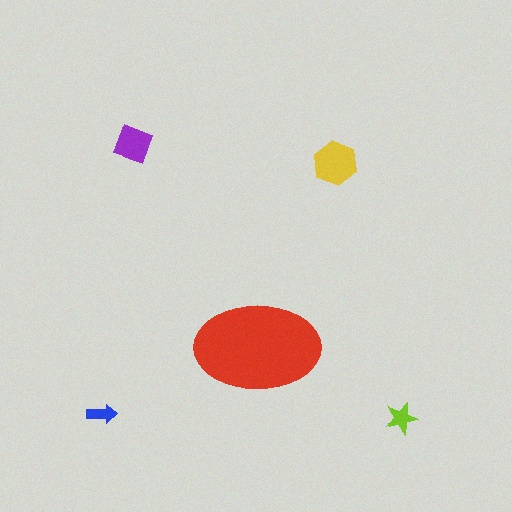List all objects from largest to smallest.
The red ellipse, the yellow hexagon, the purple diamond, the lime star, the blue arrow.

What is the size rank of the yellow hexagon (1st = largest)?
2nd.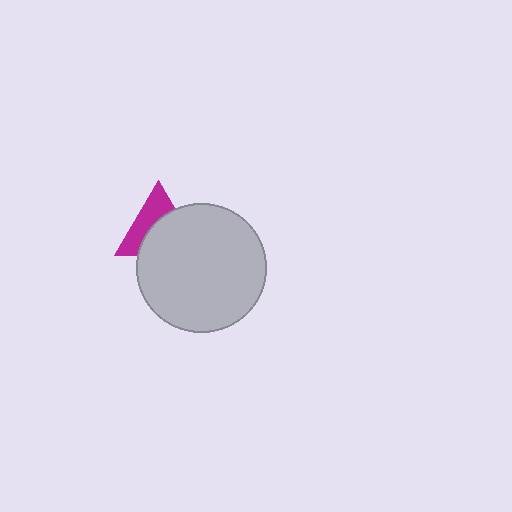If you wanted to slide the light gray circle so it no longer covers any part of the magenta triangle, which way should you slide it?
Slide it toward the lower-right — that is the most direct way to separate the two shapes.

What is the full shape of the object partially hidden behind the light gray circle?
The partially hidden object is a magenta triangle.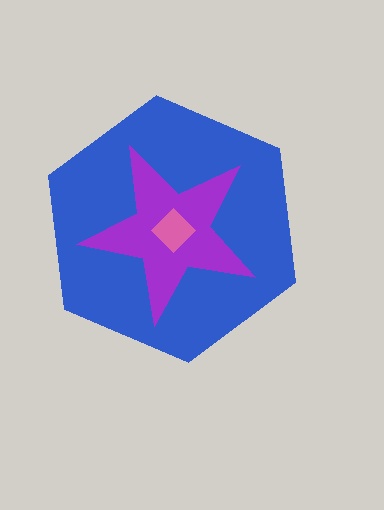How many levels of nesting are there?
3.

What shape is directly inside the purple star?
The pink diamond.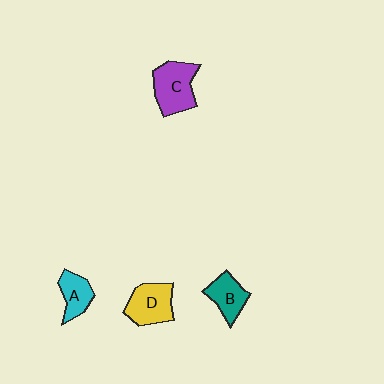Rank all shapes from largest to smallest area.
From largest to smallest: C (purple), D (yellow), B (teal), A (cyan).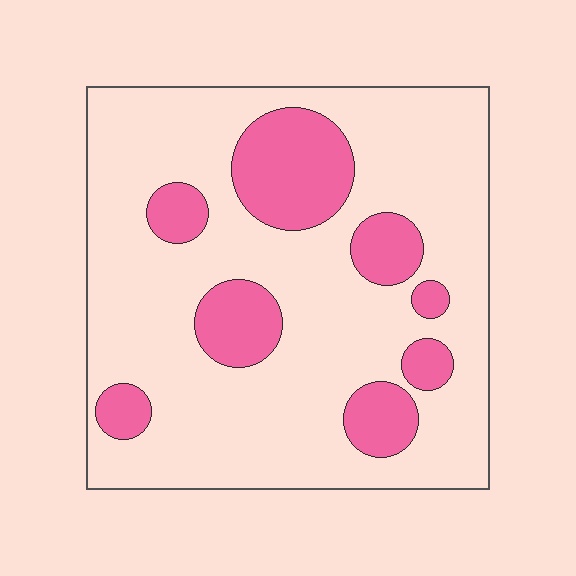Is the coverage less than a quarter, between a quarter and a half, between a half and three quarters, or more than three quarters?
Less than a quarter.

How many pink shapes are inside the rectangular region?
8.